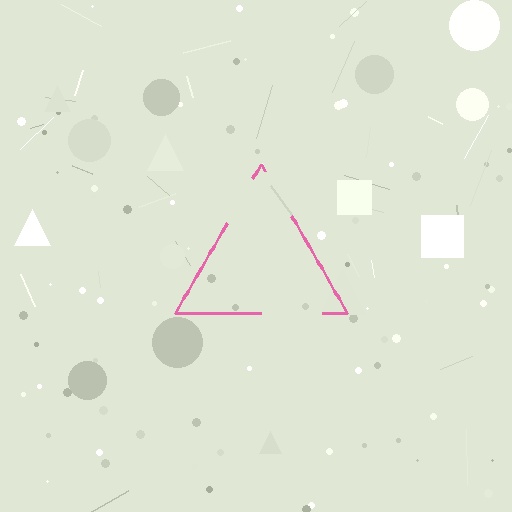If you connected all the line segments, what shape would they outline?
They would outline a triangle.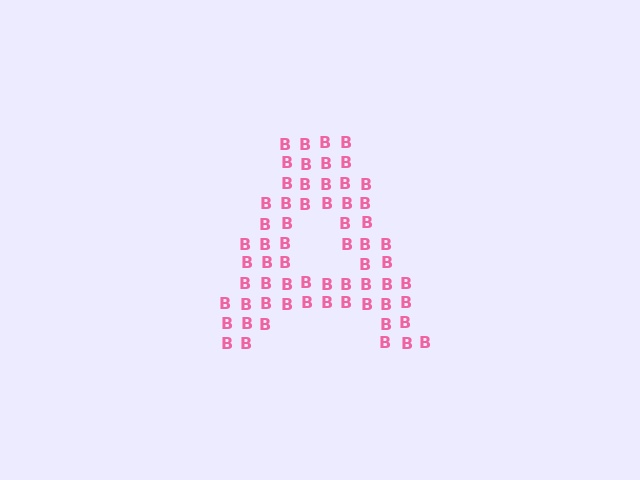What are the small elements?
The small elements are letter B's.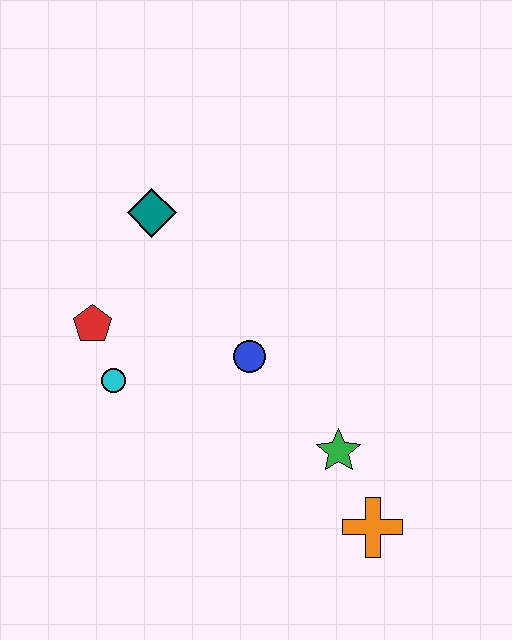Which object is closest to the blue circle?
The green star is closest to the blue circle.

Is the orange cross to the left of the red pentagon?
No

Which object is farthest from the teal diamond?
The orange cross is farthest from the teal diamond.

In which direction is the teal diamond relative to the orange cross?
The teal diamond is above the orange cross.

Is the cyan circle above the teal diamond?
No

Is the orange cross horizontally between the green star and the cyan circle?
No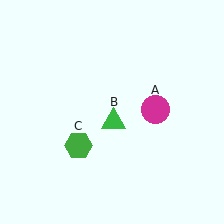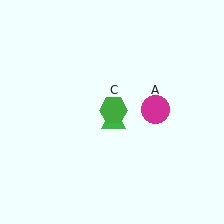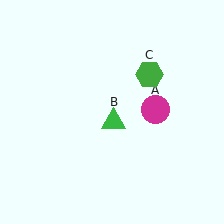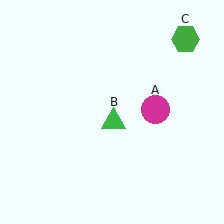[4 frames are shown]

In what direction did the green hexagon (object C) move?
The green hexagon (object C) moved up and to the right.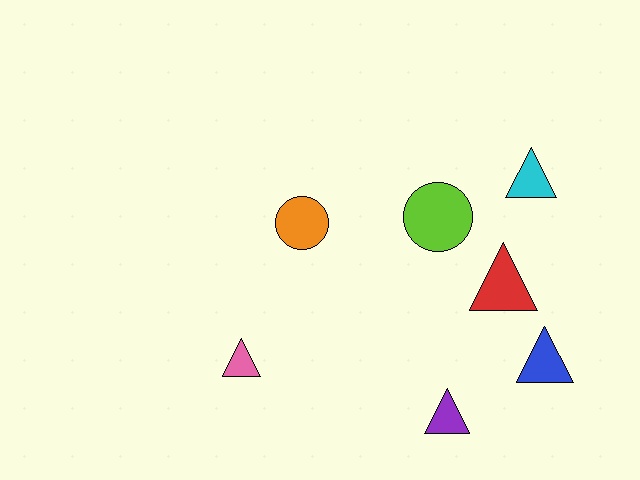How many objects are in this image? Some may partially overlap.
There are 7 objects.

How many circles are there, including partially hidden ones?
There are 2 circles.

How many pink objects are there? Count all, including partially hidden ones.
There is 1 pink object.